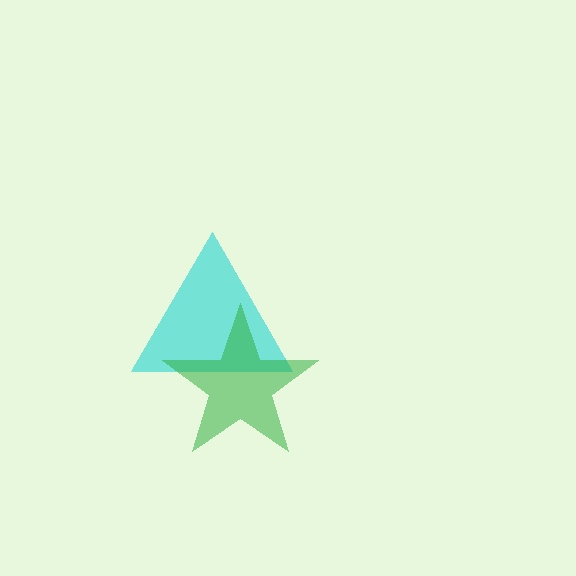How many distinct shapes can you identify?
There are 2 distinct shapes: a cyan triangle, a green star.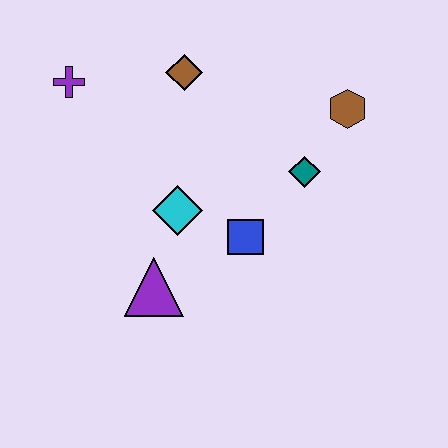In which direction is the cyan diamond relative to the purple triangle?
The cyan diamond is above the purple triangle.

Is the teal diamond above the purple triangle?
Yes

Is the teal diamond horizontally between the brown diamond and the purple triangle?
No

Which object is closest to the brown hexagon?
The teal diamond is closest to the brown hexagon.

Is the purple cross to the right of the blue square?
No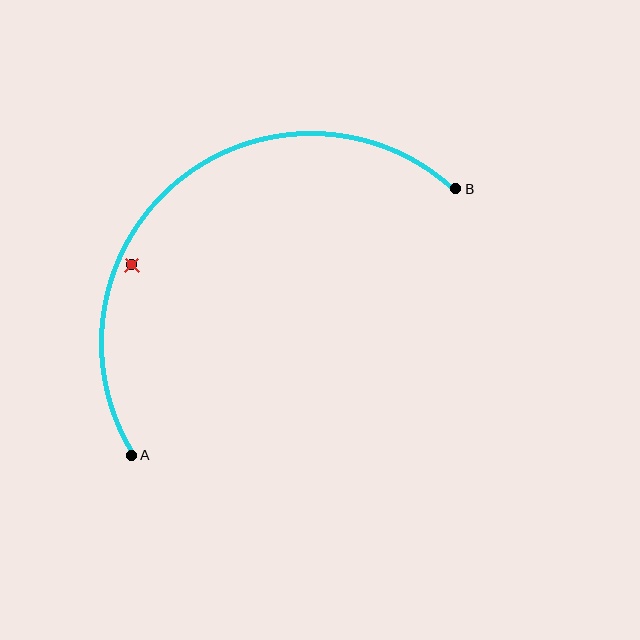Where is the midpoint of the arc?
The arc midpoint is the point on the curve farthest from the straight line joining A and B. It sits above and to the left of that line.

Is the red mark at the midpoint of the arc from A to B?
No — the red mark does not lie on the arc at all. It sits slightly inside the curve.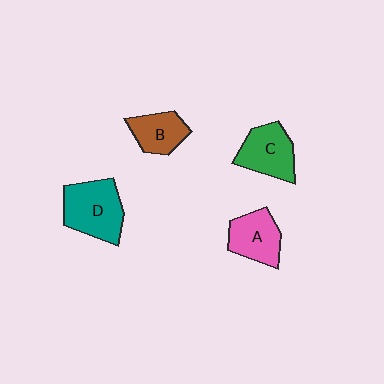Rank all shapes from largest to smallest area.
From largest to smallest: D (teal), C (green), A (pink), B (brown).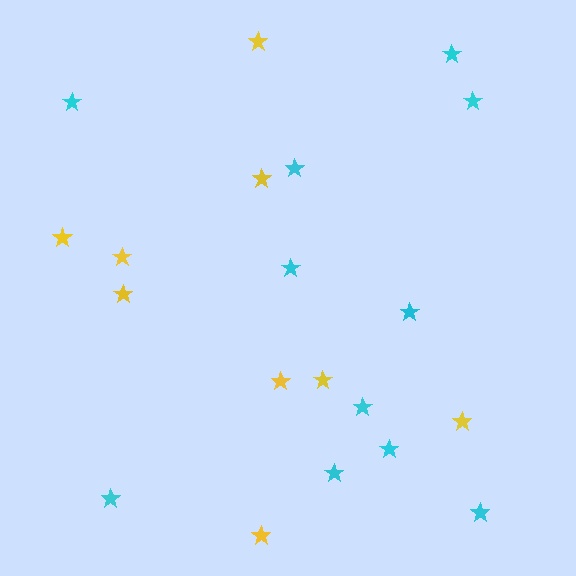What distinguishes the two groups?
There are 2 groups: one group of yellow stars (9) and one group of cyan stars (11).